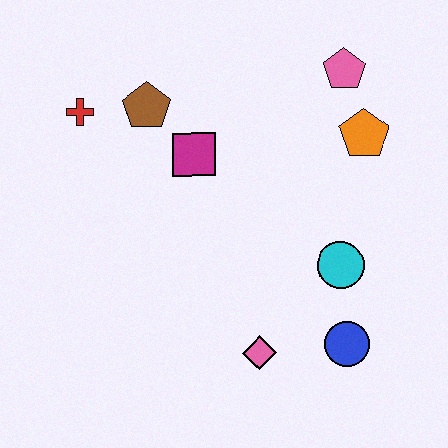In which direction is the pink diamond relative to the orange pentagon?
The pink diamond is below the orange pentagon.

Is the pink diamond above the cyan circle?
No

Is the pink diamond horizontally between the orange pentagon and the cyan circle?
No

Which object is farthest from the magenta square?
The blue circle is farthest from the magenta square.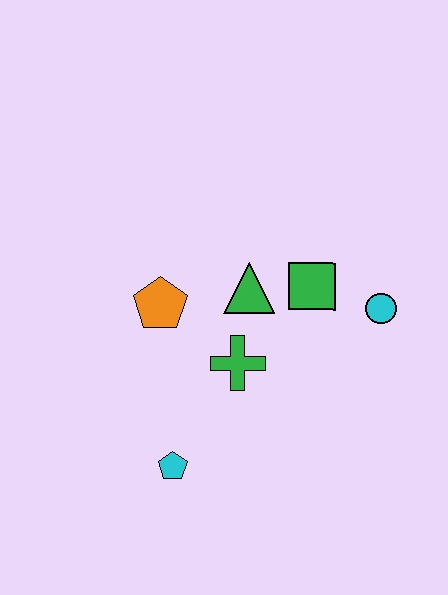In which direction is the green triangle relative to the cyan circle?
The green triangle is to the left of the cyan circle.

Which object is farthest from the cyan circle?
The cyan pentagon is farthest from the cyan circle.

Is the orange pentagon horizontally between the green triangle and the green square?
No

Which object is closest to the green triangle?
The green square is closest to the green triangle.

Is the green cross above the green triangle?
No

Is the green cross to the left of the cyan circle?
Yes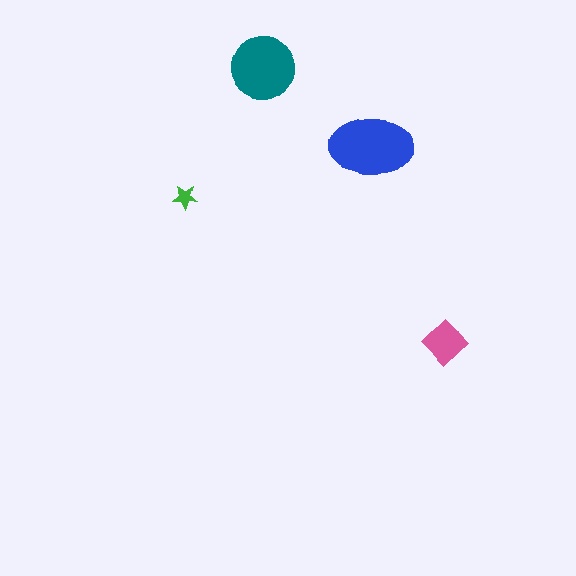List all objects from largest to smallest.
The blue ellipse, the teal circle, the pink diamond, the green star.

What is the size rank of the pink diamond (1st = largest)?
3rd.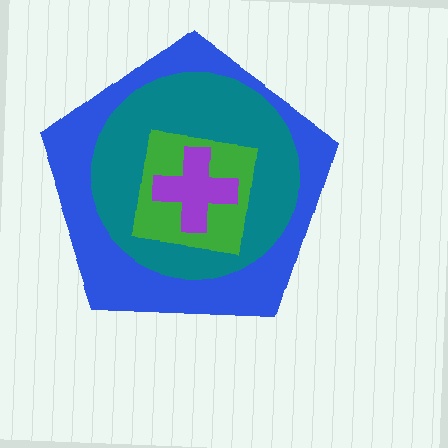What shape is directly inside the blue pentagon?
The teal circle.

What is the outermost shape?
The blue pentagon.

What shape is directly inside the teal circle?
The green square.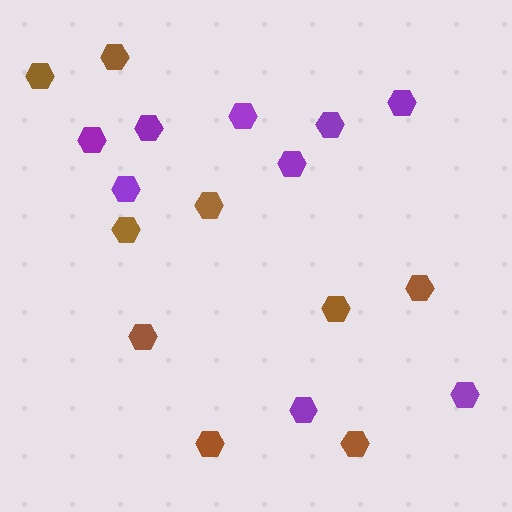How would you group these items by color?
There are 2 groups: one group of brown hexagons (9) and one group of purple hexagons (9).